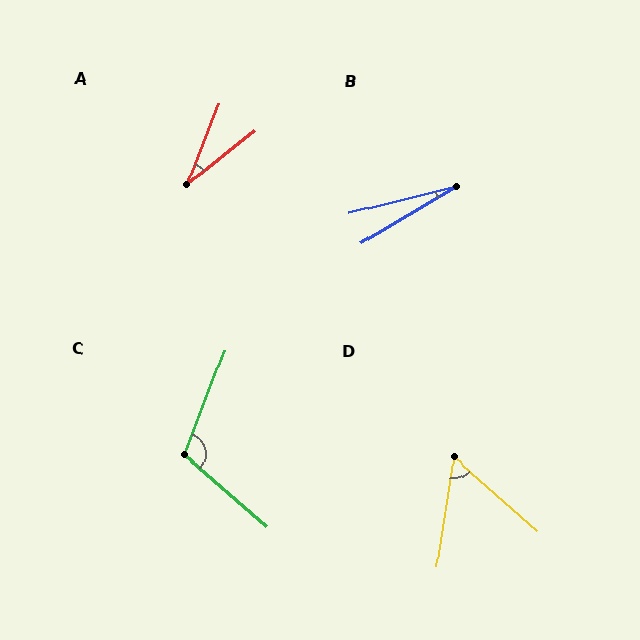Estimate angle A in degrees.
Approximately 30 degrees.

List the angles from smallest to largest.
B (17°), A (30°), D (57°), C (110°).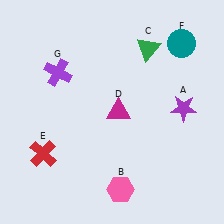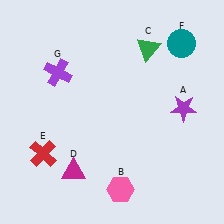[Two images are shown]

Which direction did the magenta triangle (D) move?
The magenta triangle (D) moved down.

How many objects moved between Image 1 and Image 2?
1 object moved between the two images.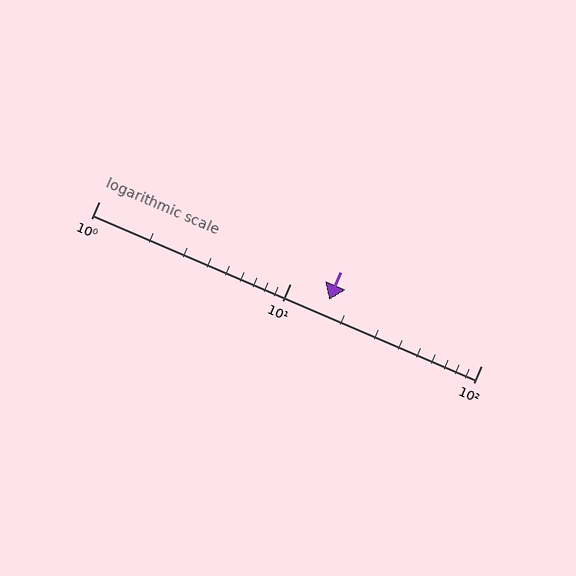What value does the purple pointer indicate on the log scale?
The pointer indicates approximately 16.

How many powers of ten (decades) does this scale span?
The scale spans 2 decades, from 1 to 100.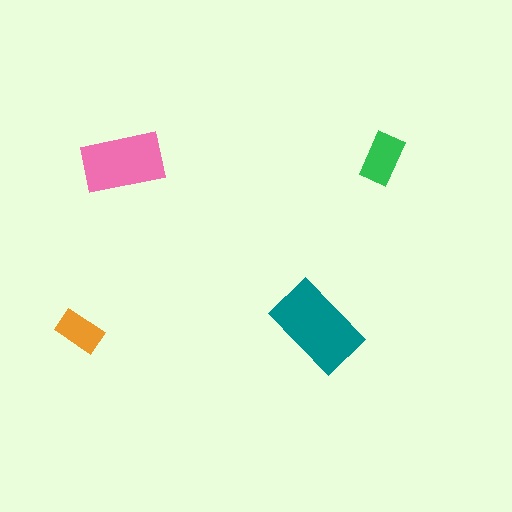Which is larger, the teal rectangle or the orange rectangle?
The teal one.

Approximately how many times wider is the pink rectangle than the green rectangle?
About 1.5 times wider.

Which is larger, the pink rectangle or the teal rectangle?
The teal one.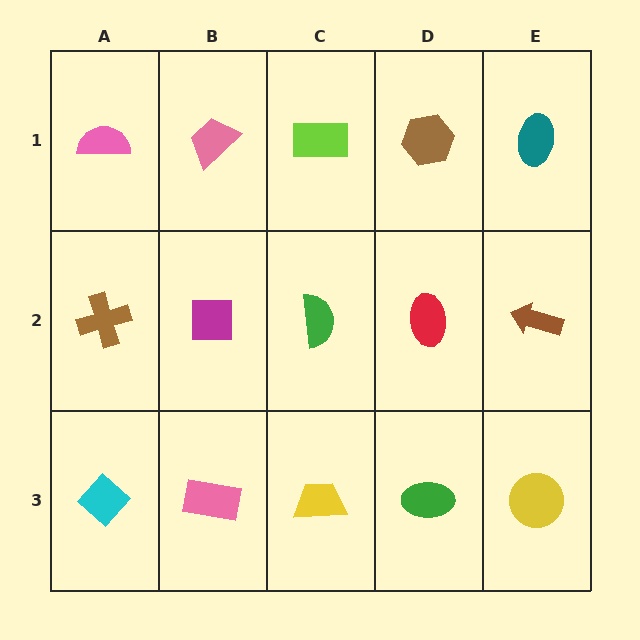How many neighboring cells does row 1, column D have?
3.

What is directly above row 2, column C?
A lime rectangle.